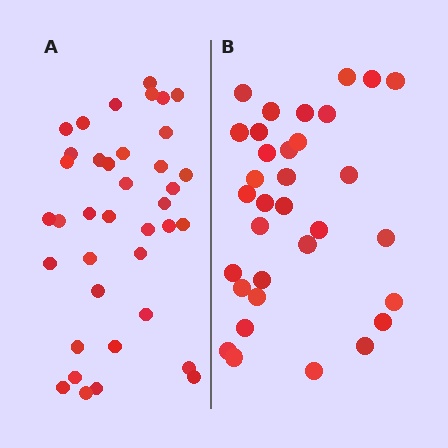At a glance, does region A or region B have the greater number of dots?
Region A (the left region) has more dots.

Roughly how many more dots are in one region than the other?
Region A has about 5 more dots than region B.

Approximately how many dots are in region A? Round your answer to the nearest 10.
About 40 dots. (The exact count is 38, which rounds to 40.)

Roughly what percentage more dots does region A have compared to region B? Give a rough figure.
About 15% more.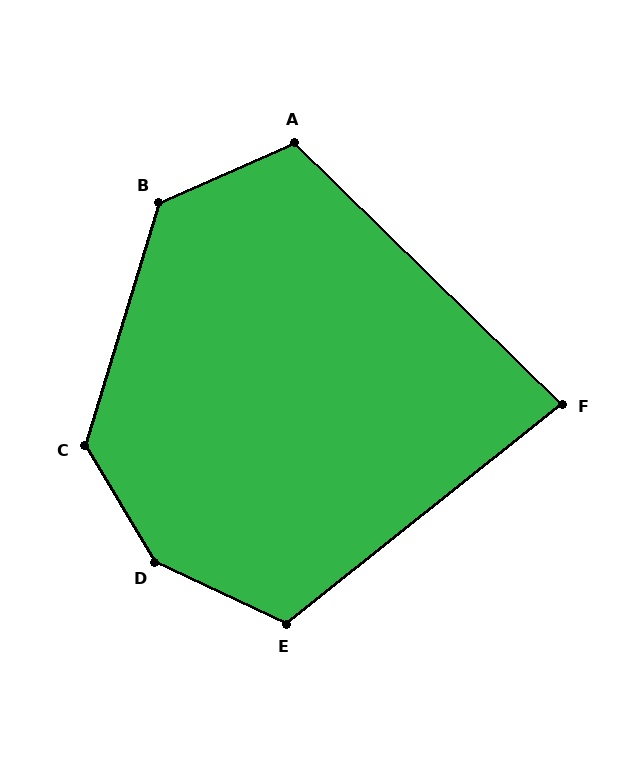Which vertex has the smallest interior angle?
F, at approximately 83 degrees.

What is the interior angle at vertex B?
Approximately 131 degrees (obtuse).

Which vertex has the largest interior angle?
D, at approximately 146 degrees.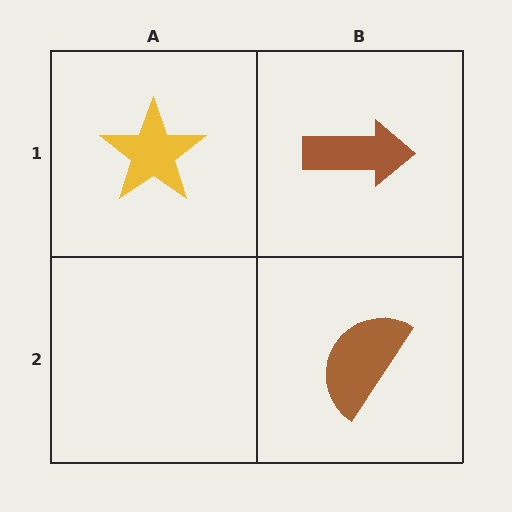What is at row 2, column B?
A brown semicircle.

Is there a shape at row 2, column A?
No, that cell is empty.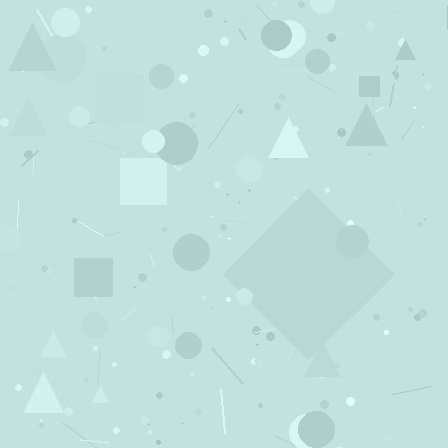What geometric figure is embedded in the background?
A diamond is embedded in the background.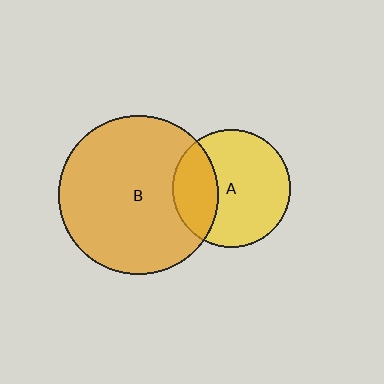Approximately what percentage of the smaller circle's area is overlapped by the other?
Approximately 30%.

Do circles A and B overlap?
Yes.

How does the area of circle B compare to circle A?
Approximately 1.8 times.